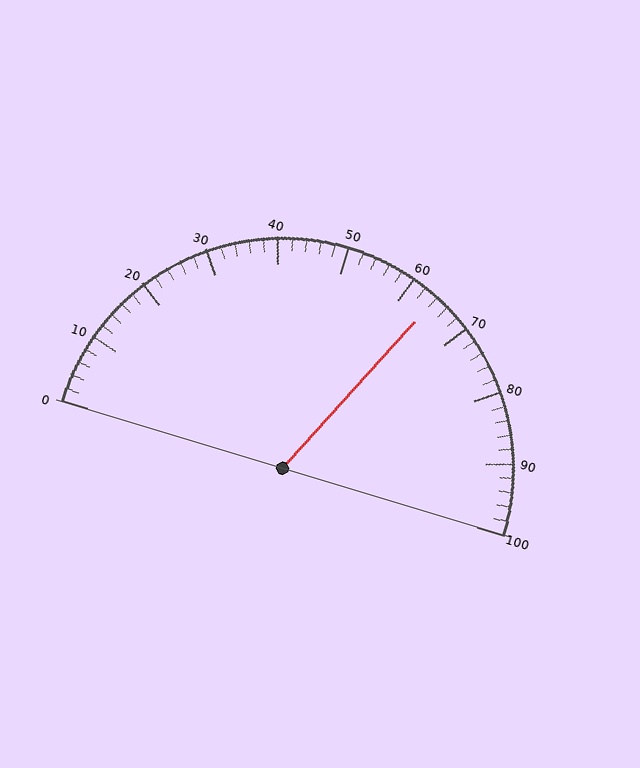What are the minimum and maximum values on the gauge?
The gauge ranges from 0 to 100.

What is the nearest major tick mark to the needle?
The nearest major tick mark is 60.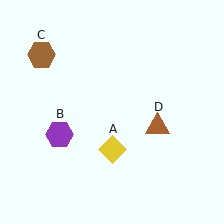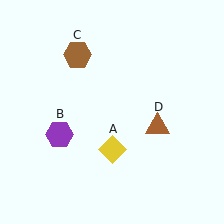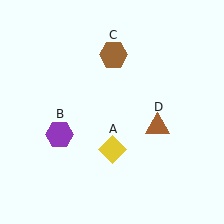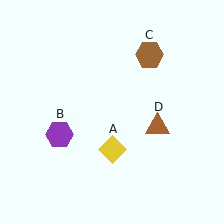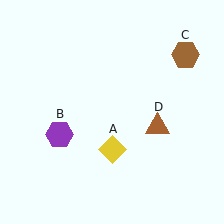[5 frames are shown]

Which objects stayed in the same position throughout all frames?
Yellow diamond (object A) and purple hexagon (object B) and brown triangle (object D) remained stationary.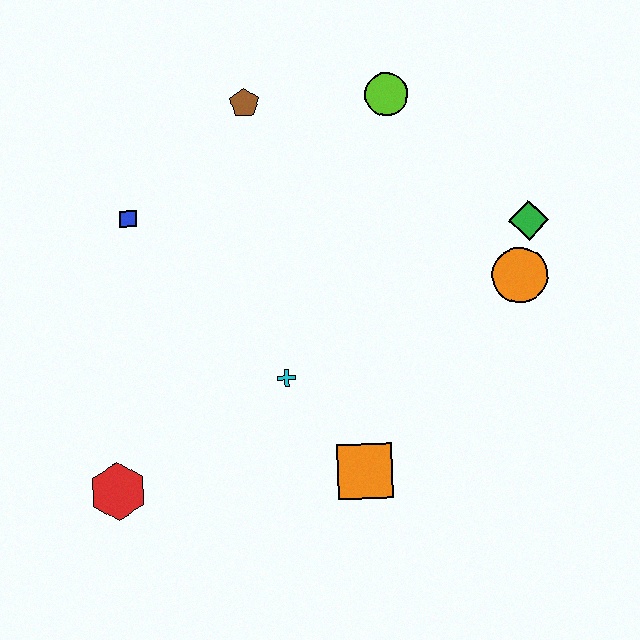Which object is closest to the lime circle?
The brown pentagon is closest to the lime circle.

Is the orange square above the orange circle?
No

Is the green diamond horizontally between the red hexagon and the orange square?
No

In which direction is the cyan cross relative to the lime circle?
The cyan cross is below the lime circle.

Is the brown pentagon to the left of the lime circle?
Yes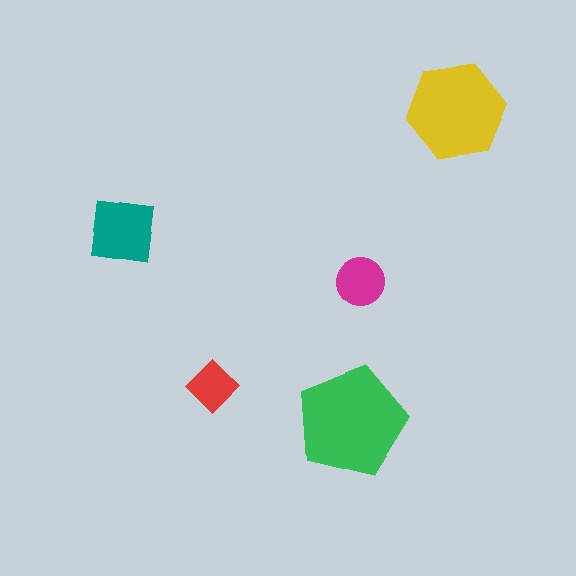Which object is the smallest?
The red diamond.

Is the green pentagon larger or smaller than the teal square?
Larger.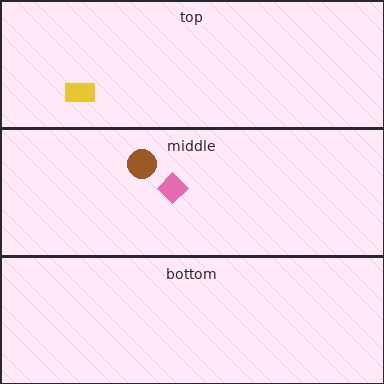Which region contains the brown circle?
The middle region.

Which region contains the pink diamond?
The middle region.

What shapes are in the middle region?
The pink diamond, the brown circle.